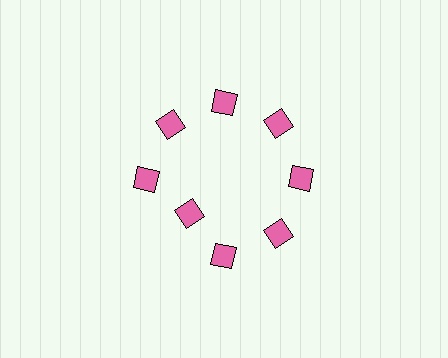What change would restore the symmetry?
The symmetry would be restored by moving it outward, back onto the ring so that all 8 diamonds sit at equal angles and equal distance from the center.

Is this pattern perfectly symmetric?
No. The 8 pink diamonds are arranged in a ring, but one element near the 8 o'clock position is pulled inward toward the center, breaking the 8-fold rotational symmetry.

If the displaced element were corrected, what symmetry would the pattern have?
It would have 8-fold rotational symmetry — the pattern would map onto itself every 45 degrees.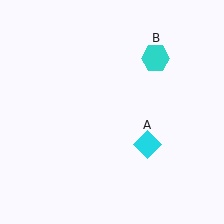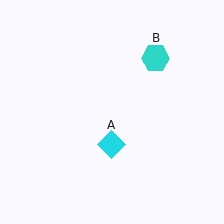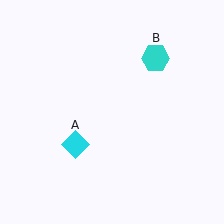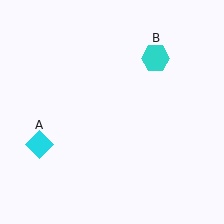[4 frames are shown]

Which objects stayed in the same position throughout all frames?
Cyan hexagon (object B) remained stationary.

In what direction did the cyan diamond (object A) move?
The cyan diamond (object A) moved left.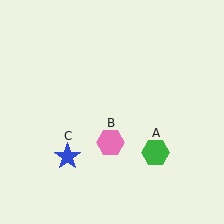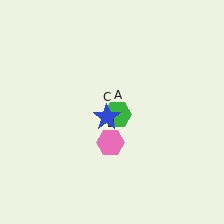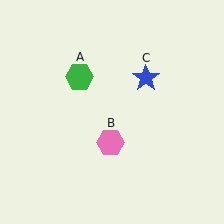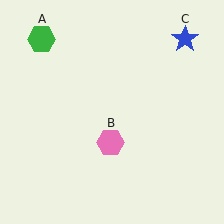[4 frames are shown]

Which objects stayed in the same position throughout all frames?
Pink hexagon (object B) remained stationary.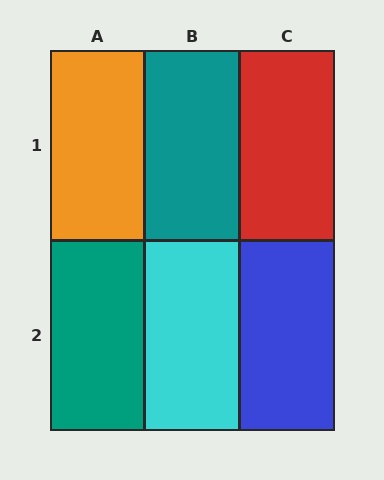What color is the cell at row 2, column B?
Cyan.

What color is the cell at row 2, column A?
Teal.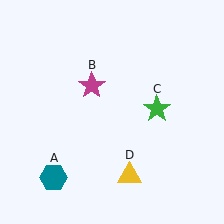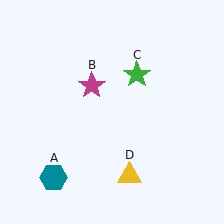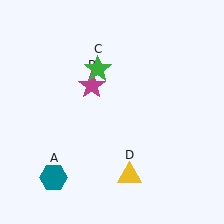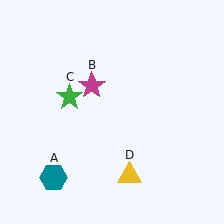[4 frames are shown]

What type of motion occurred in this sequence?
The green star (object C) rotated counterclockwise around the center of the scene.